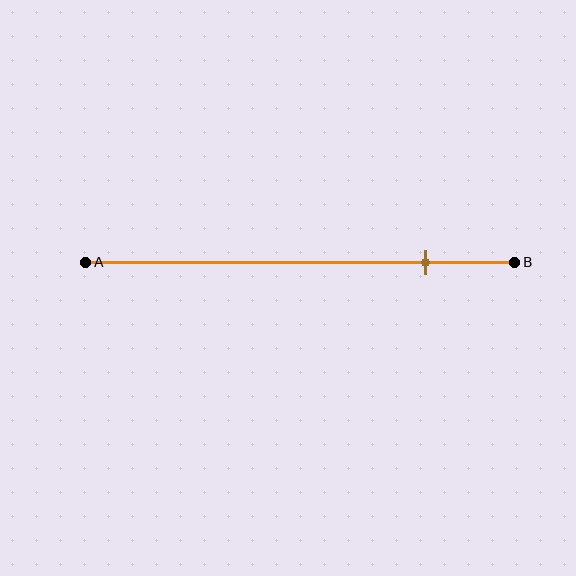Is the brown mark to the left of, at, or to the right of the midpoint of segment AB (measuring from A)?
The brown mark is to the right of the midpoint of segment AB.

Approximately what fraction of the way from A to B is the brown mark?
The brown mark is approximately 80% of the way from A to B.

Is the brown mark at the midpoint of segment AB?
No, the mark is at about 80% from A, not at the 50% midpoint.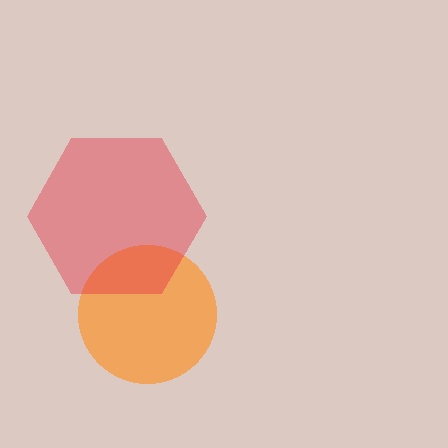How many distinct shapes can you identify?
There are 2 distinct shapes: an orange circle, a red hexagon.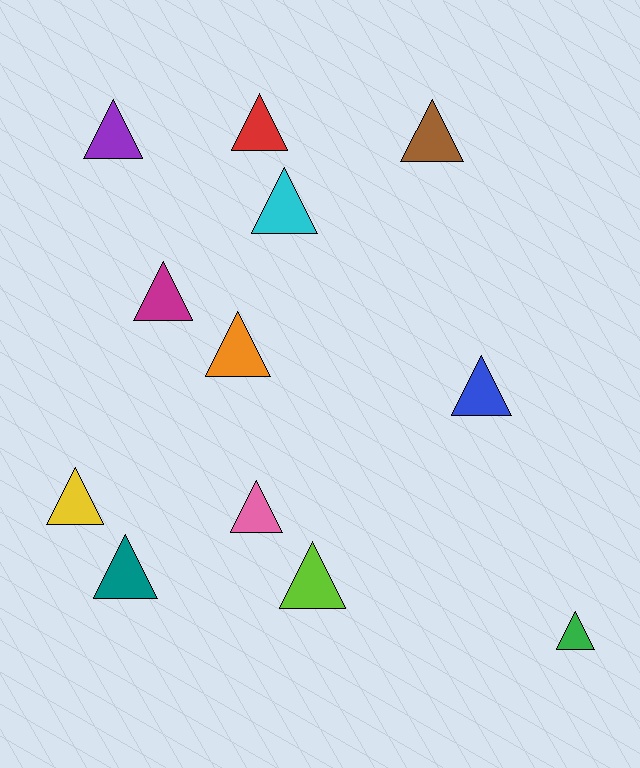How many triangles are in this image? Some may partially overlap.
There are 12 triangles.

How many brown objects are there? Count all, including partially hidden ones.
There is 1 brown object.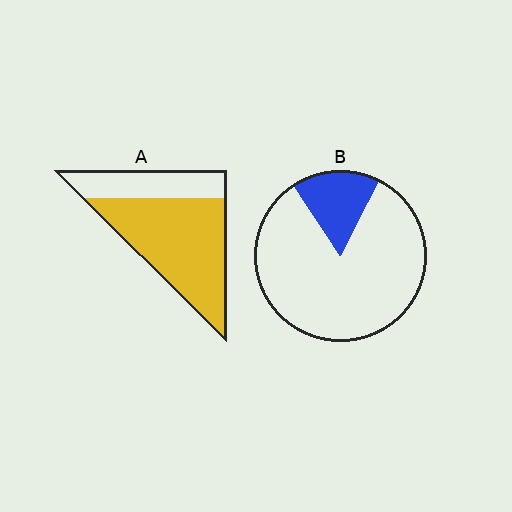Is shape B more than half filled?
No.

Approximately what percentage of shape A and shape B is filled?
A is approximately 70% and B is approximately 15%.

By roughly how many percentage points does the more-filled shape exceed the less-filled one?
By roughly 55 percentage points (A over B).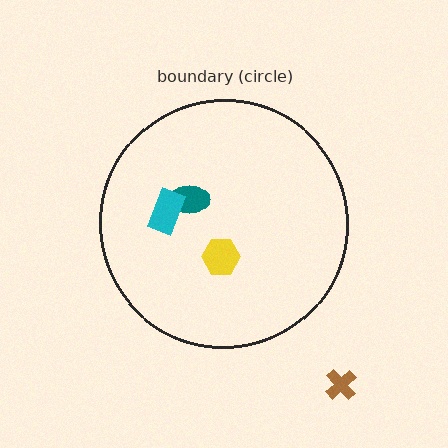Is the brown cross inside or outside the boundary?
Outside.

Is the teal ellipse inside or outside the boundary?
Inside.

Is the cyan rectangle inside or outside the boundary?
Inside.